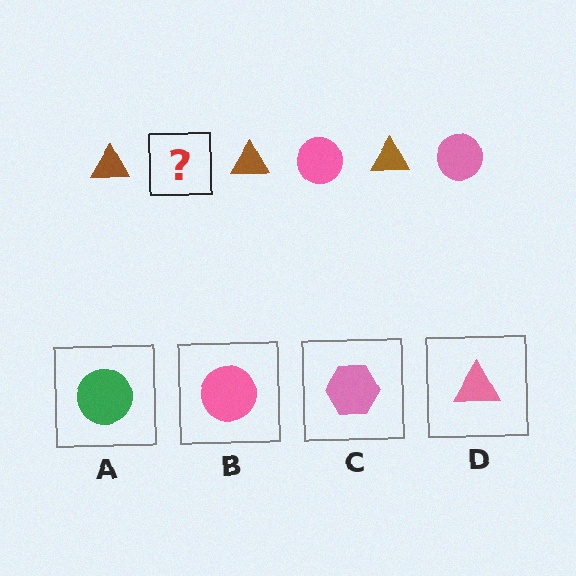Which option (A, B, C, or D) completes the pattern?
B.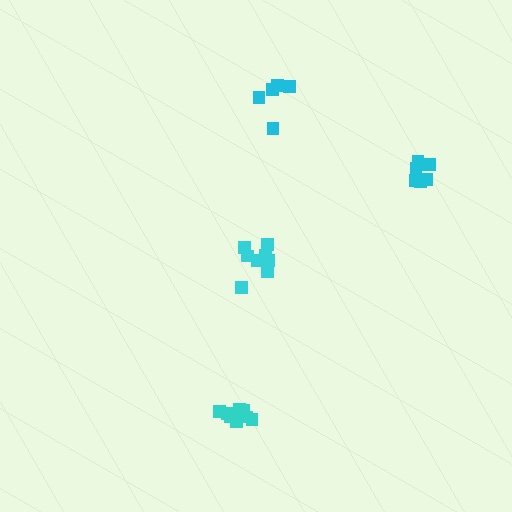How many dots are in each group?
Group 1: 10 dots, Group 2: 8 dots, Group 3: 5 dots, Group 4: 7 dots (30 total).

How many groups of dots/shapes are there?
There are 4 groups.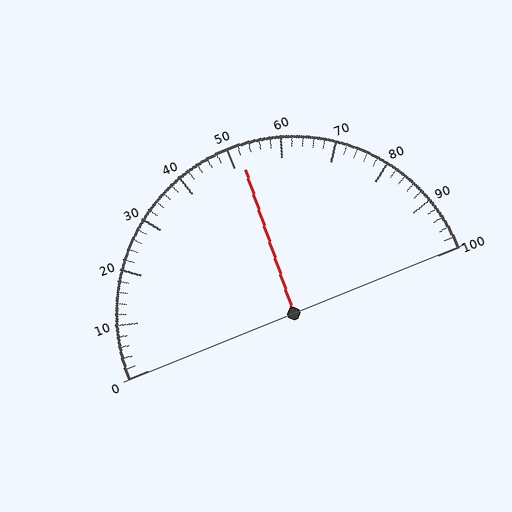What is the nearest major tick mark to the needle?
The nearest major tick mark is 50.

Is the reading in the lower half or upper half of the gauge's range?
The reading is in the upper half of the range (0 to 100).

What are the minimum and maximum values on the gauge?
The gauge ranges from 0 to 100.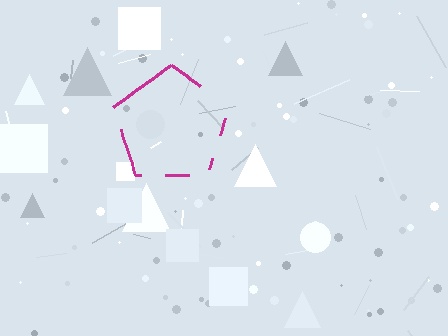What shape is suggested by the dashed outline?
The dashed outline suggests a pentagon.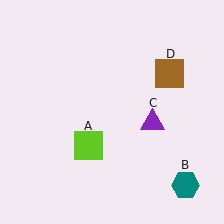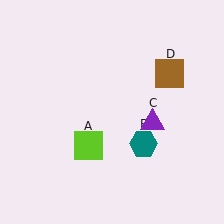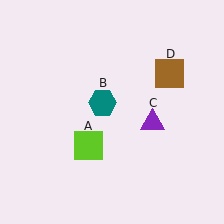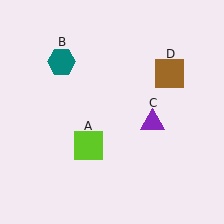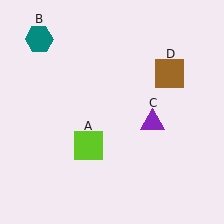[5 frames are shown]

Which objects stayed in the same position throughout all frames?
Lime square (object A) and purple triangle (object C) and brown square (object D) remained stationary.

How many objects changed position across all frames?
1 object changed position: teal hexagon (object B).